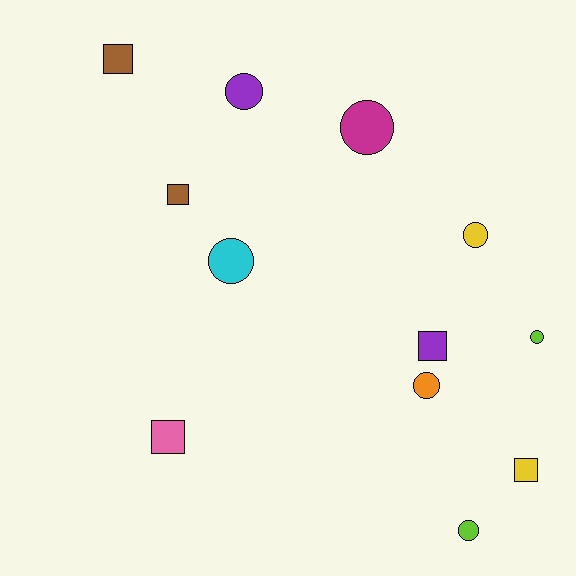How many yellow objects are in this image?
There are 2 yellow objects.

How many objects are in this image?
There are 12 objects.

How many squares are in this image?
There are 5 squares.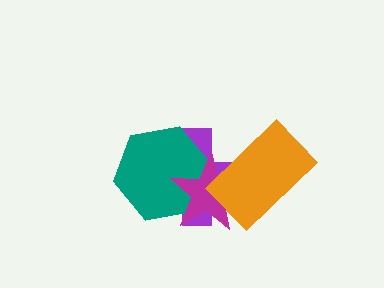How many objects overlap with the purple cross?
3 objects overlap with the purple cross.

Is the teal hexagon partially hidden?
Yes, it is partially covered by another shape.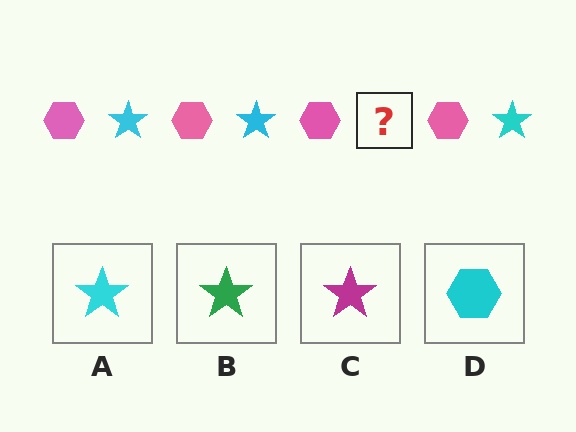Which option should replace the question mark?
Option A.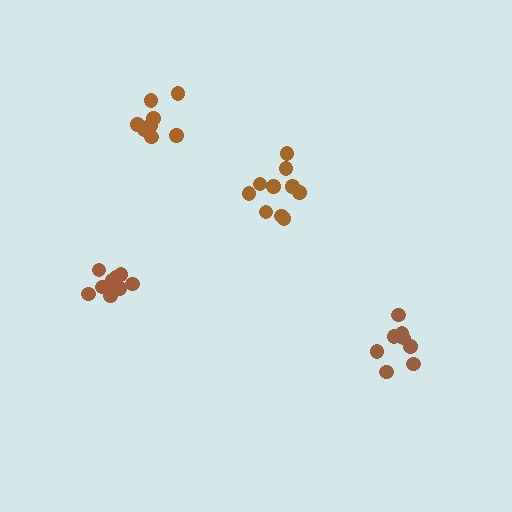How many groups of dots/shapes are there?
There are 4 groups.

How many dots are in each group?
Group 1: 8 dots, Group 2: 10 dots, Group 3: 10 dots, Group 4: 8 dots (36 total).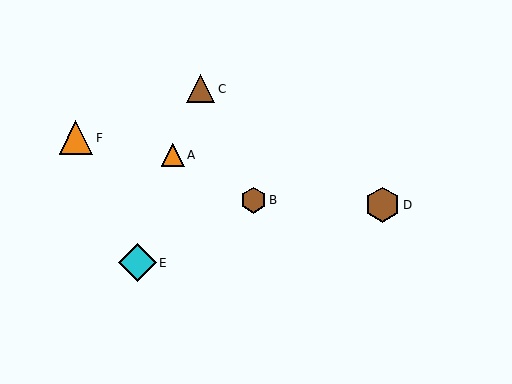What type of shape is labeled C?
Shape C is a brown triangle.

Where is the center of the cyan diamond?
The center of the cyan diamond is at (137, 263).